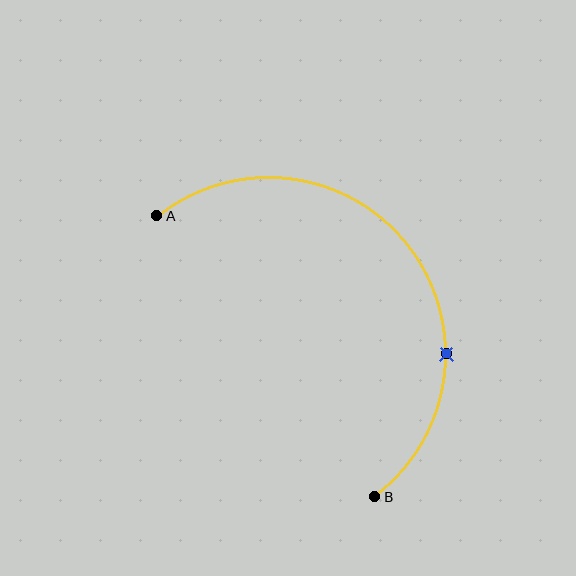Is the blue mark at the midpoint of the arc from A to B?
No. The blue mark lies on the arc but is closer to endpoint B. The arc midpoint would be at the point on the curve equidistant along the arc from both A and B.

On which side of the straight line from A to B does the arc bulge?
The arc bulges above and to the right of the straight line connecting A and B.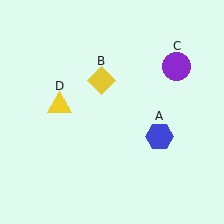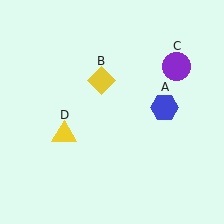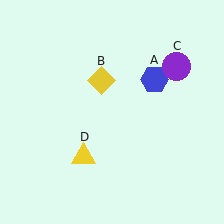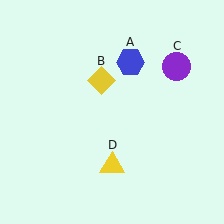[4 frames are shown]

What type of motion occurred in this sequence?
The blue hexagon (object A), yellow triangle (object D) rotated counterclockwise around the center of the scene.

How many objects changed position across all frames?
2 objects changed position: blue hexagon (object A), yellow triangle (object D).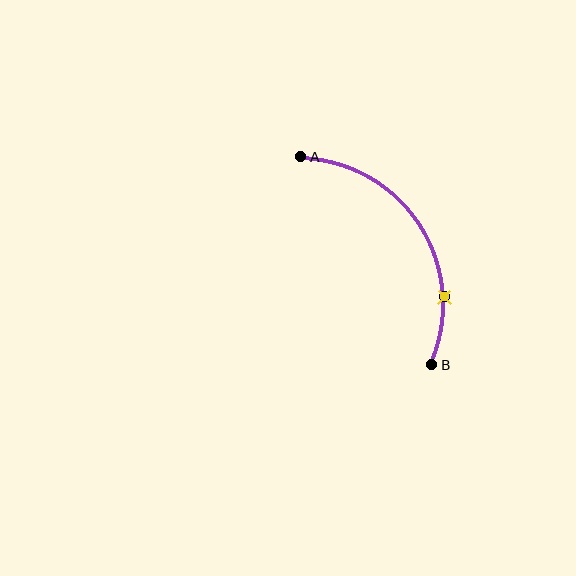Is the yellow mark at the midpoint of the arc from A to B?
No. The yellow mark lies on the arc but is closer to endpoint B. The arc midpoint would be at the point on the curve equidistant along the arc from both A and B.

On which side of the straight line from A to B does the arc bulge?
The arc bulges to the right of the straight line connecting A and B.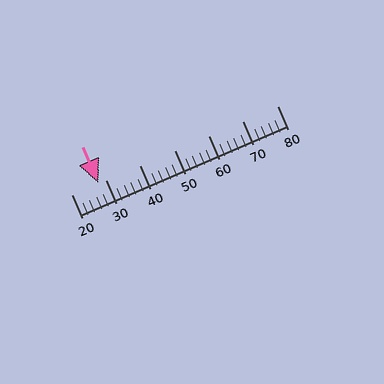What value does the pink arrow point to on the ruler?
The pink arrow points to approximately 28.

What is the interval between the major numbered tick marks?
The major tick marks are spaced 10 units apart.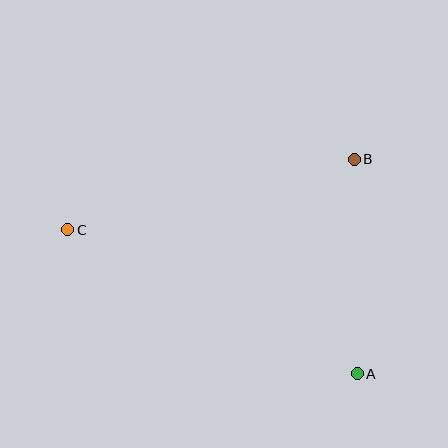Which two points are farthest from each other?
Points A and C are farthest from each other.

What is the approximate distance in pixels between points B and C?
The distance between B and C is approximately 295 pixels.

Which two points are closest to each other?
Points A and B are closest to each other.